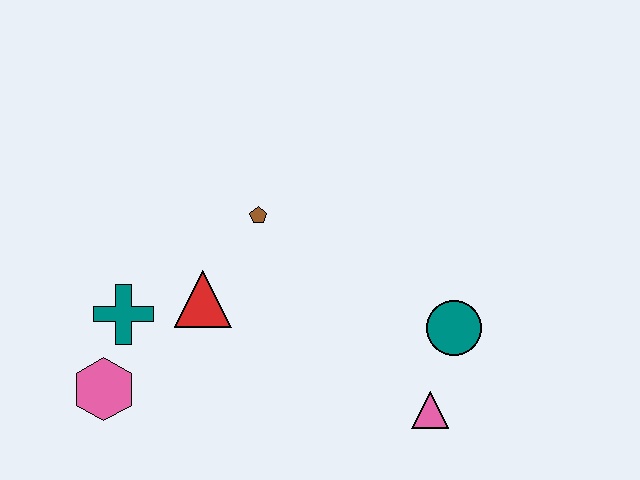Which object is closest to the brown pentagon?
The red triangle is closest to the brown pentagon.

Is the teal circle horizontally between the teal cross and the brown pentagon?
No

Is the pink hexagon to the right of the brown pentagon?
No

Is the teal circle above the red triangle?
No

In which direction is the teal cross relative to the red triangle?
The teal cross is to the left of the red triangle.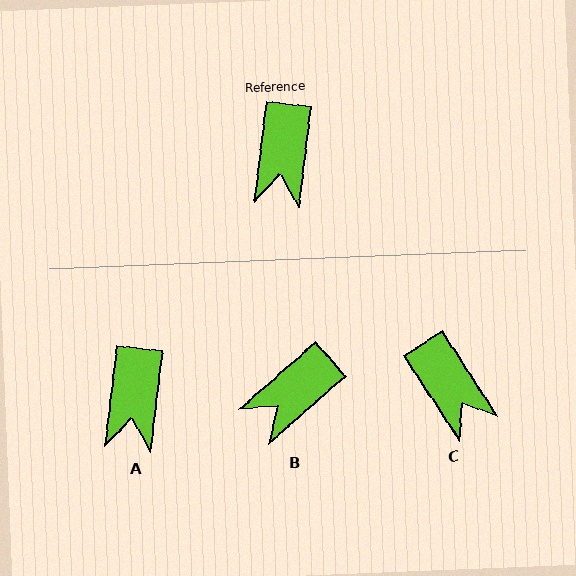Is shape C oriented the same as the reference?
No, it is off by about 40 degrees.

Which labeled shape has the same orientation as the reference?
A.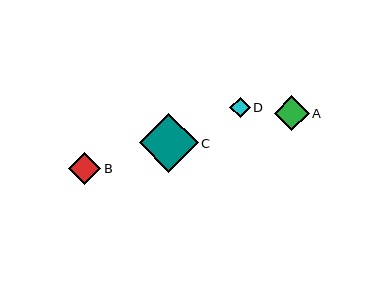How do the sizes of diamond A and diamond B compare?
Diamond A and diamond B are approximately the same size.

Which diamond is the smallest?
Diamond D is the smallest with a size of approximately 20 pixels.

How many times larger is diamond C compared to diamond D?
Diamond C is approximately 2.9 times the size of diamond D.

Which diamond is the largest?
Diamond C is the largest with a size of approximately 59 pixels.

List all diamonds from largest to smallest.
From largest to smallest: C, A, B, D.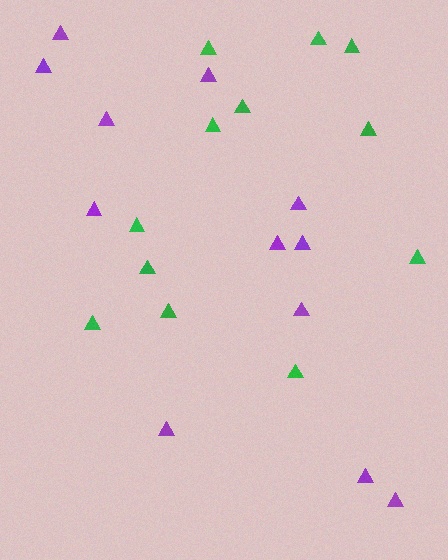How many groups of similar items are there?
There are 2 groups: one group of purple triangles (12) and one group of green triangles (12).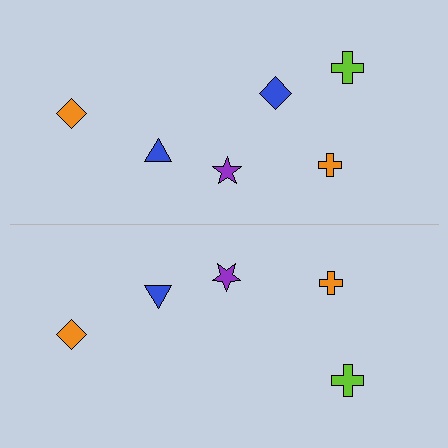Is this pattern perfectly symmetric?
No, the pattern is not perfectly symmetric. A blue diamond is missing from the bottom side.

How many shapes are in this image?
There are 11 shapes in this image.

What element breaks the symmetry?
A blue diamond is missing from the bottom side.